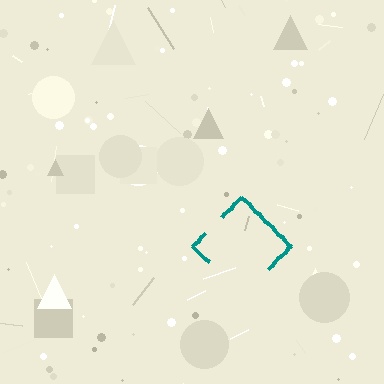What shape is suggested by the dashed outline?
The dashed outline suggests a diamond.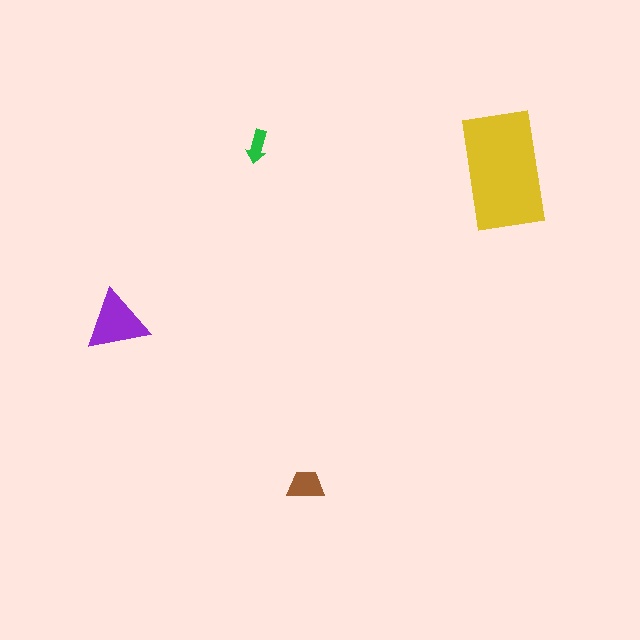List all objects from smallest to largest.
The green arrow, the brown trapezoid, the purple triangle, the yellow rectangle.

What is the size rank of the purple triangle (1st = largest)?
2nd.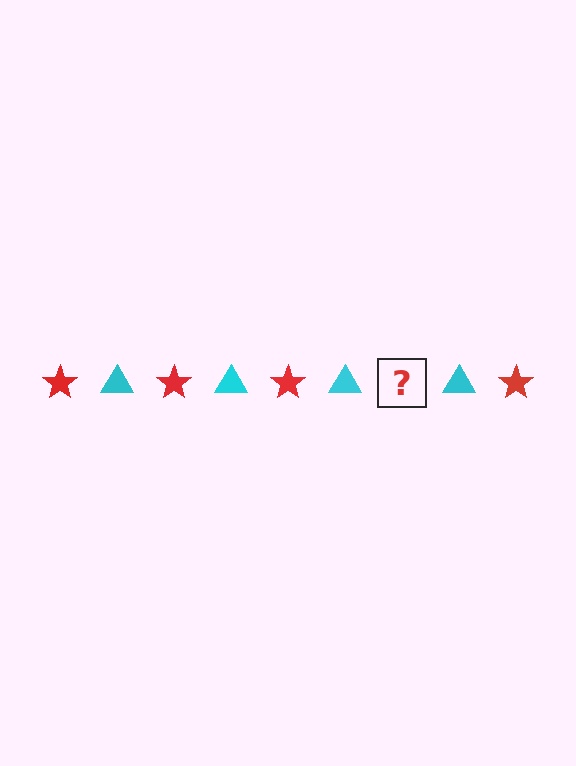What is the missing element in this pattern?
The missing element is a red star.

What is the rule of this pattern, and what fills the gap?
The rule is that the pattern alternates between red star and cyan triangle. The gap should be filled with a red star.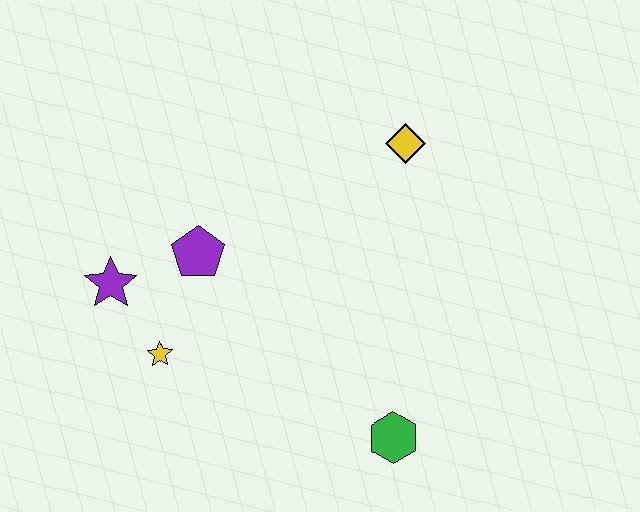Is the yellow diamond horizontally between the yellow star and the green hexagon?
No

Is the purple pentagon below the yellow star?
No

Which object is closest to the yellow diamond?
The purple pentagon is closest to the yellow diamond.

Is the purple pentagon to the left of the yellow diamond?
Yes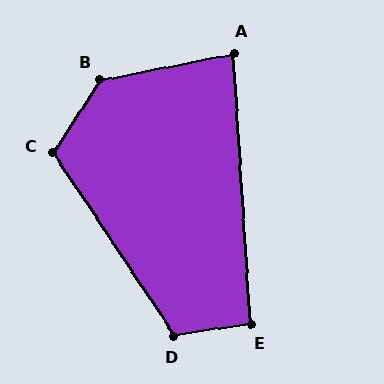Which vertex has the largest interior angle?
B, at approximately 134 degrees.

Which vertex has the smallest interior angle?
A, at approximately 82 degrees.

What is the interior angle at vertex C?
Approximately 113 degrees (obtuse).